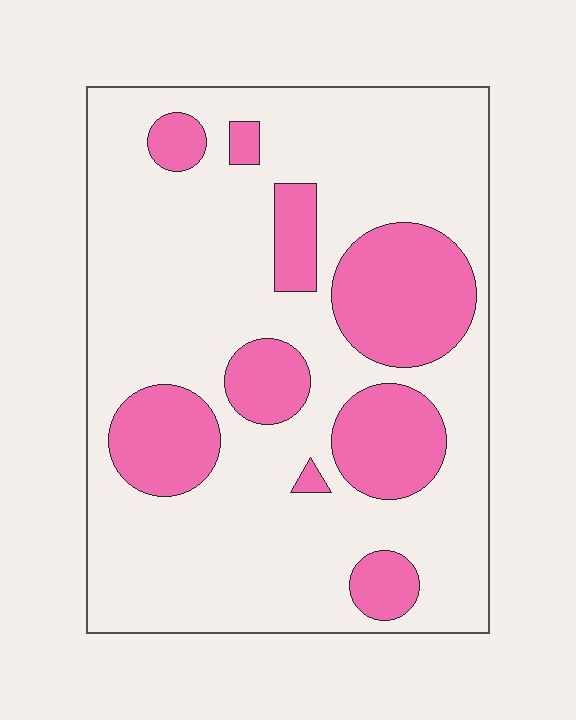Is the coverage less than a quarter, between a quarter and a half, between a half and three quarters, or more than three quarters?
Between a quarter and a half.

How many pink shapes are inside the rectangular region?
9.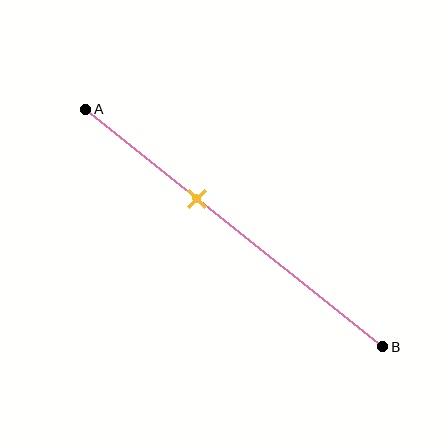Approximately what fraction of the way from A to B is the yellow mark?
The yellow mark is approximately 40% of the way from A to B.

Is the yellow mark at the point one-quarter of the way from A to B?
No, the mark is at about 40% from A, not at the 25% one-quarter point.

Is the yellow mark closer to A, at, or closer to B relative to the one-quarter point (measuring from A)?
The yellow mark is closer to point B than the one-quarter point of segment AB.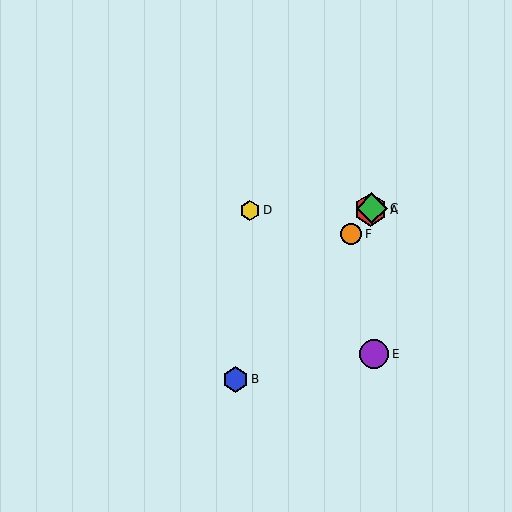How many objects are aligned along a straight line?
4 objects (A, B, C, F) are aligned along a straight line.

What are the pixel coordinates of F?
Object F is at (351, 234).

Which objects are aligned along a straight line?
Objects A, B, C, F are aligned along a straight line.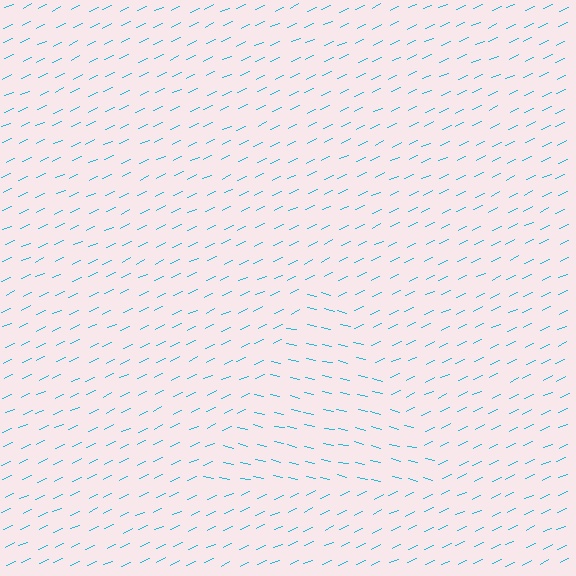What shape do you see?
I see a triangle.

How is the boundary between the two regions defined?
The boundary is defined purely by a change in line orientation (approximately 38 degrees difference). All lines are the same color and thickness.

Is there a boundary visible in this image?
Yes, there is a texture boundary formed by a change in line orientation.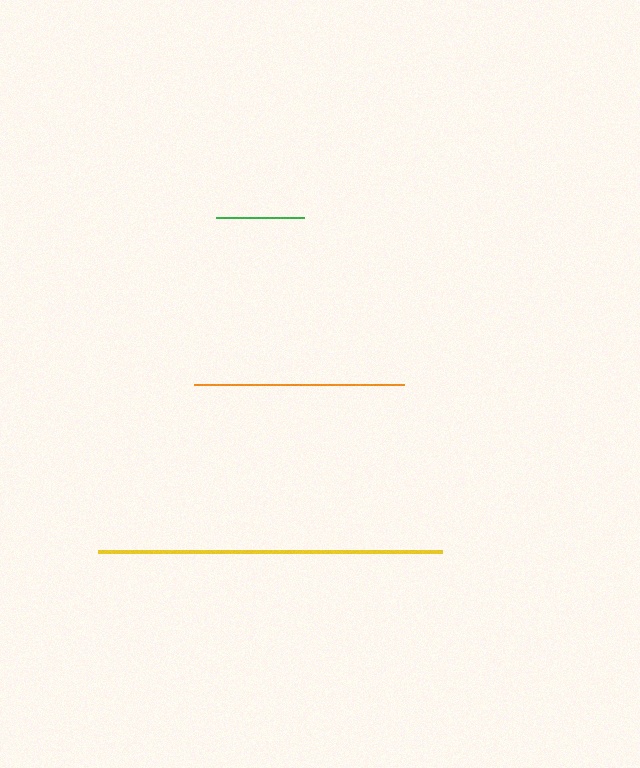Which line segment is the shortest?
The green line is the shortest at approximately 88 pixels.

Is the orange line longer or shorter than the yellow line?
The yellow line is longer than the orange line.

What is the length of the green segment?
The green segment is approximately 88 pixels long.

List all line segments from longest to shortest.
From longest to shortest: yellow, orange, green.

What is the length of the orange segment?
The orange segment is approximately 210 pixels long.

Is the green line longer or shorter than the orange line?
The orange line is longer than the green line.